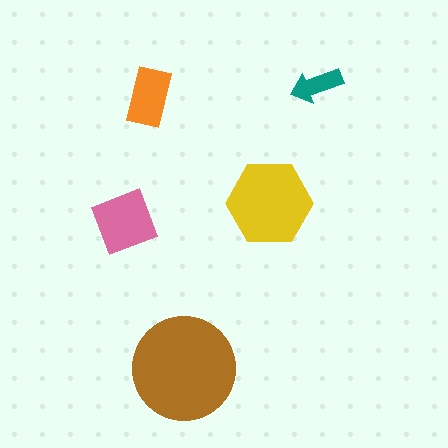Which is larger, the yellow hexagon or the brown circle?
The brown circle.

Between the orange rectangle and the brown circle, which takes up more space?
The brown circle.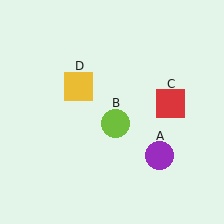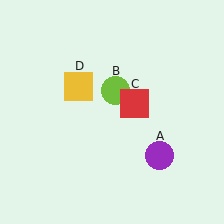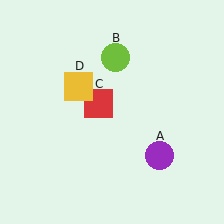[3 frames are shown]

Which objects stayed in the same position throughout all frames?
Purple circle (object A) and yellow square (object D) remained stationary.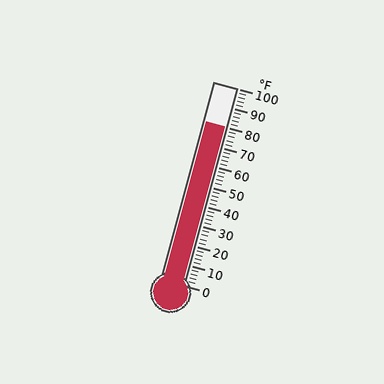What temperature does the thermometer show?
The thermometer shows approximately 80°F.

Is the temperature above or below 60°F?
The temperature is above 60°F.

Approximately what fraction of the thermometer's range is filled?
The thermometer is filled to approximately 80% of its range.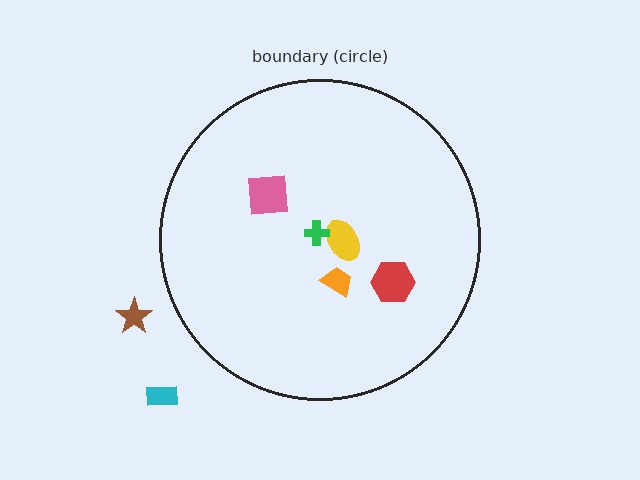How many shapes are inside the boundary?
5 inside, 2 outside.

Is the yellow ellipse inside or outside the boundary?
Inside.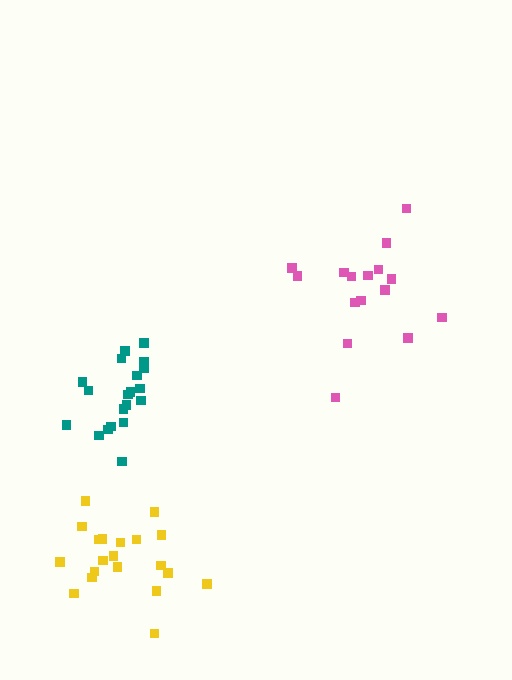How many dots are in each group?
Group 1: 16 dots, Group 2: 20 dots, Group 3: 20 dots (56 total).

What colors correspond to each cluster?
The clusters are colored: pink, yellow, teal.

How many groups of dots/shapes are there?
There are 3 groups.